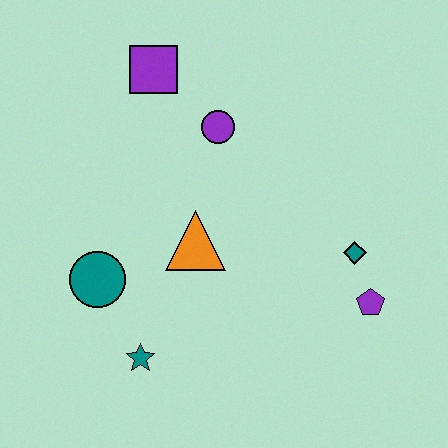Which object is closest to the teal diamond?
The purple pentagon is closest to the teal diamond.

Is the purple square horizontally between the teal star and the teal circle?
No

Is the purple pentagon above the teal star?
Yes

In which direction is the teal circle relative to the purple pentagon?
The teal circle is to the left of the purple pentagon.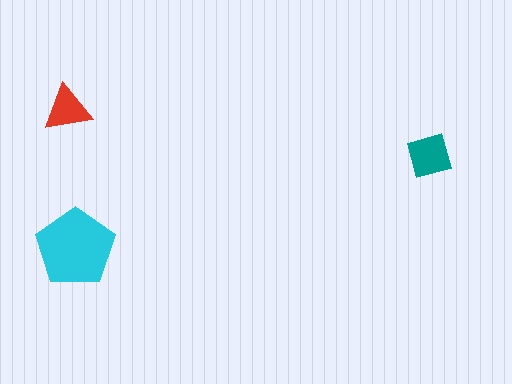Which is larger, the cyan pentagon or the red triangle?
The cyan pentagon.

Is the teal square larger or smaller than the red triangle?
Larger.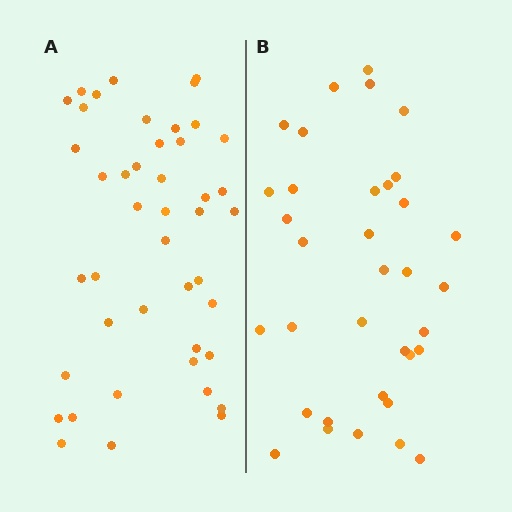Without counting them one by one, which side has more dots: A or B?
Region A (the left region) has more dots.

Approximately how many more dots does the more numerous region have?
Region A has roughly 8 or so more dots than region B.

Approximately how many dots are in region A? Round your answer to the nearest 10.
About 40 dots. (The exact count is 44, which rounds to 40.)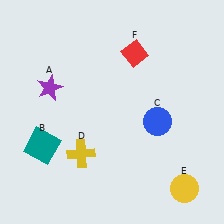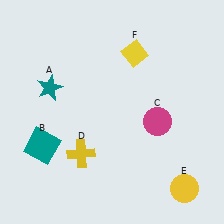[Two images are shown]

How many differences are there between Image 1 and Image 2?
There are 3 differences between the two images.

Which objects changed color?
A changed from purple to teal. C changed from blue to magenta. F changed from red to yellow.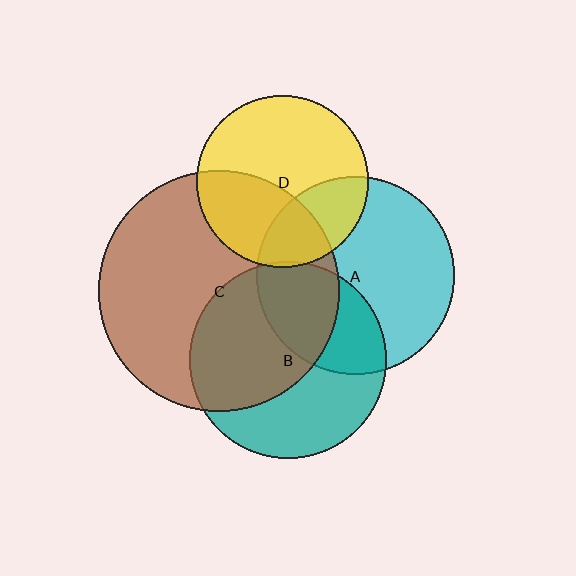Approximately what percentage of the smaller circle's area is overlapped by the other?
Approximately 35%.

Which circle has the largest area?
Circle C (brown).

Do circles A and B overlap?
Yes.